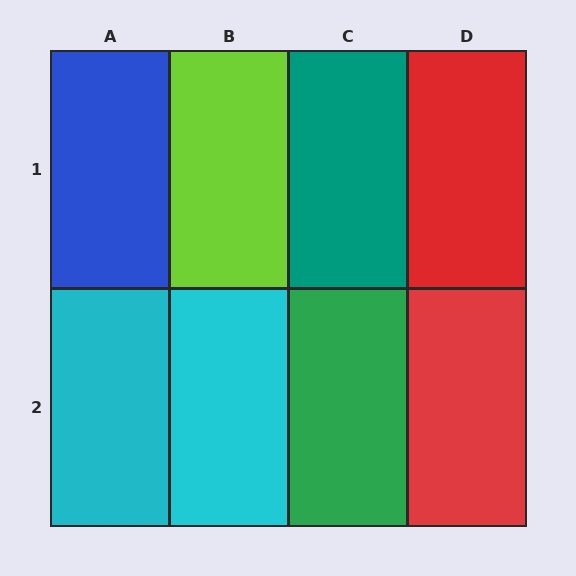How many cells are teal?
1 cell is teal.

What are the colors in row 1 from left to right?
Blue, lime, teal, red.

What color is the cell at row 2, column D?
Red.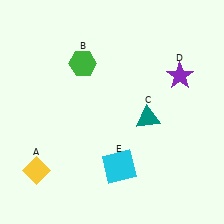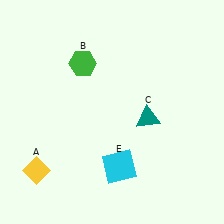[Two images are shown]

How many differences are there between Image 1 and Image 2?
There is 1 difference between the two images.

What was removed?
The purple star (D) was removed in Image 2.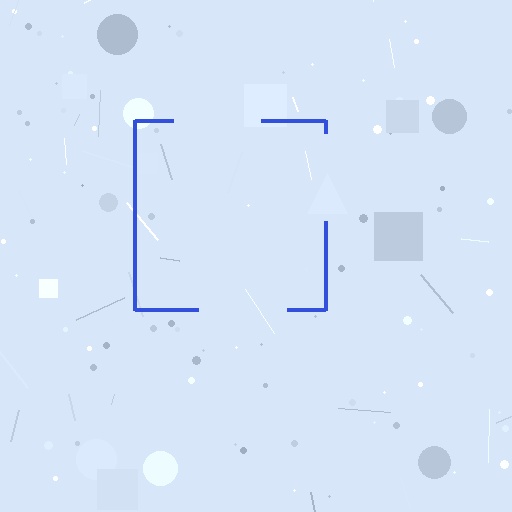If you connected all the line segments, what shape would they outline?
They would outline a square.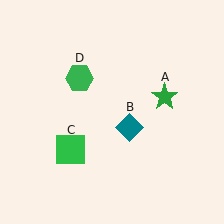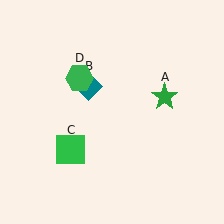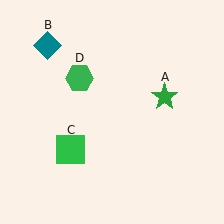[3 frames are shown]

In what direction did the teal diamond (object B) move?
The teal diamond (object B) moved up and to the left.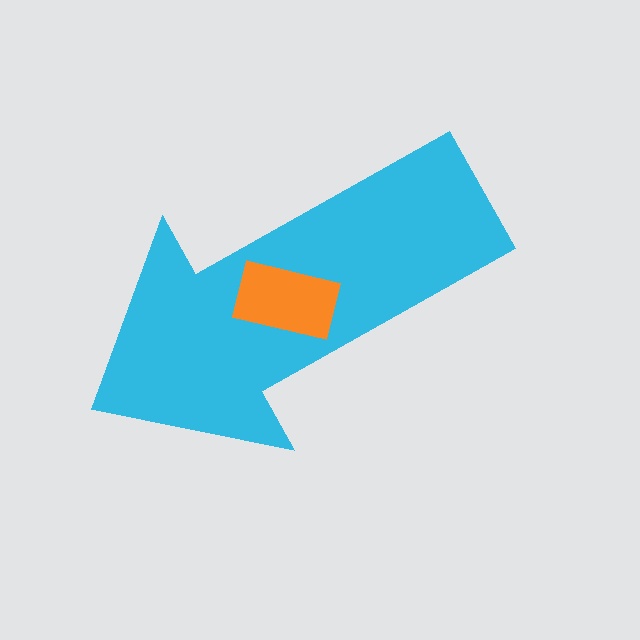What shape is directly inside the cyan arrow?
The orange rectangle.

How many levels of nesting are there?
2.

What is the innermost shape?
The orange rectangle.